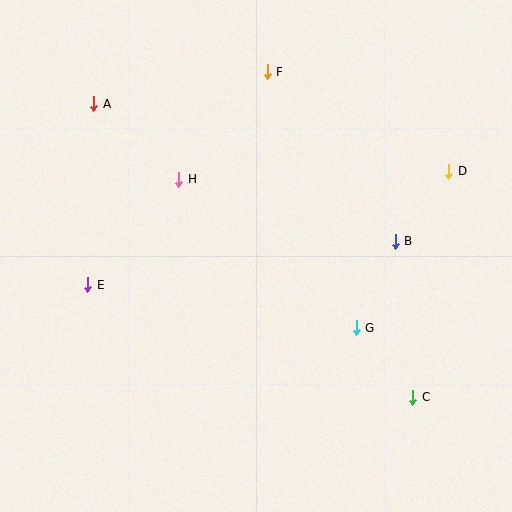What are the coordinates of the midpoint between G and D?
The midpoint between G and D is at (403, 250).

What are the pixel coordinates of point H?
Point H is at (179, 179).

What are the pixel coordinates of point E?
Point E is at (88, 285).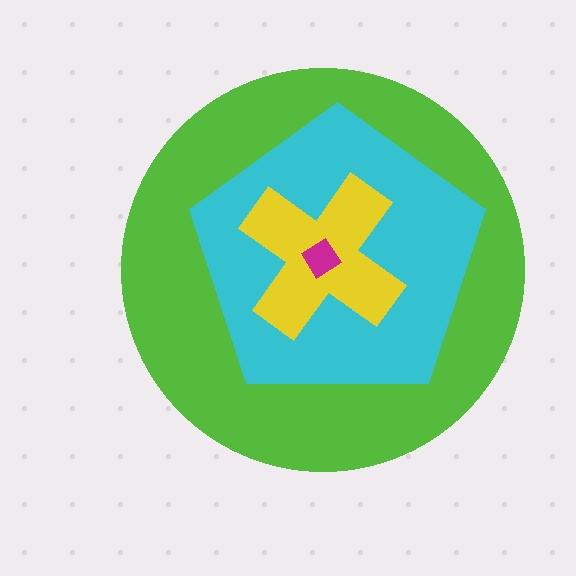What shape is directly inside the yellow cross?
The magenta diamond.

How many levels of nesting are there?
4.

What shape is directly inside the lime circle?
The cyan pentagon.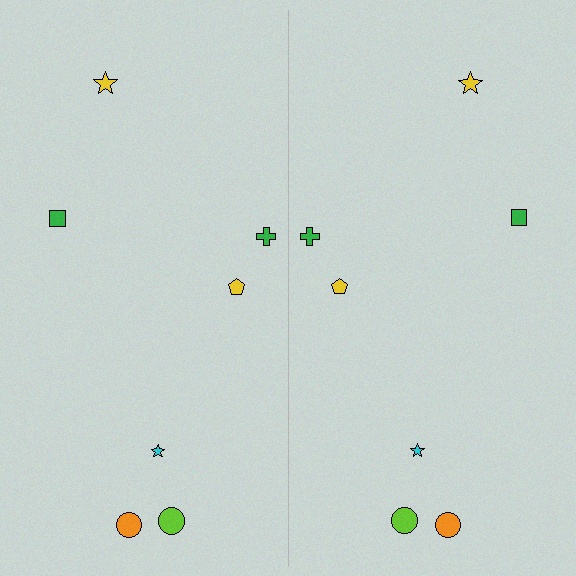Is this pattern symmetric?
Yes, this pattern has bilateral (reflection) symmetry.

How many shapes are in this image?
There are 14 shapes in this image.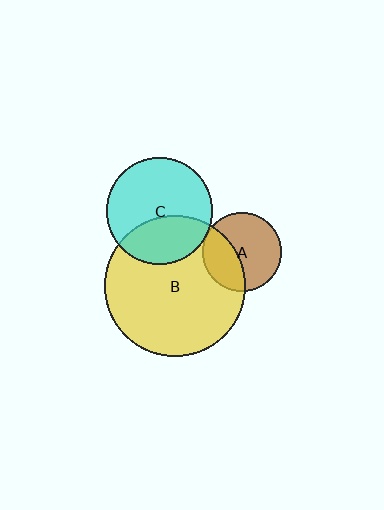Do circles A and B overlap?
Yes.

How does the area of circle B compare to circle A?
Approximately 3.2 times.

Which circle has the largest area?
Circle B (yellow).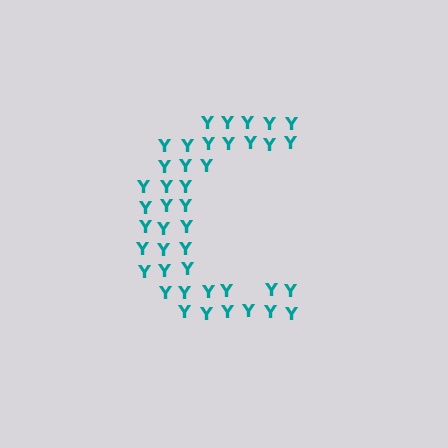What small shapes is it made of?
It is made of small letter Y's.